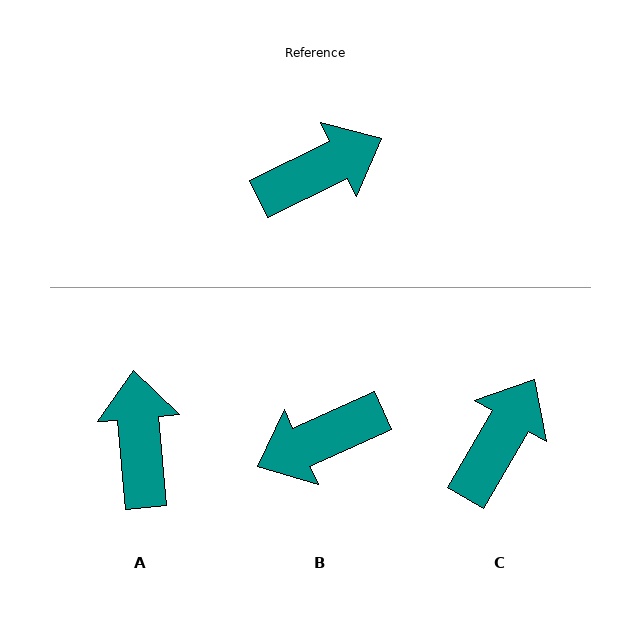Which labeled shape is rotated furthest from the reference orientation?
B, about 178 degrees away.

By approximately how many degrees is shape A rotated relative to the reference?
Approximately 69 degrees counter-clockwise.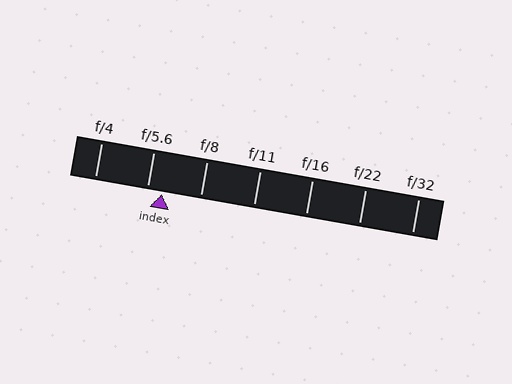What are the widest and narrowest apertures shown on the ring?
The widest aperture shown is f/4 and the narrowest is f/32.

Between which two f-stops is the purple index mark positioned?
The index mark is between f/5.6 and f/8.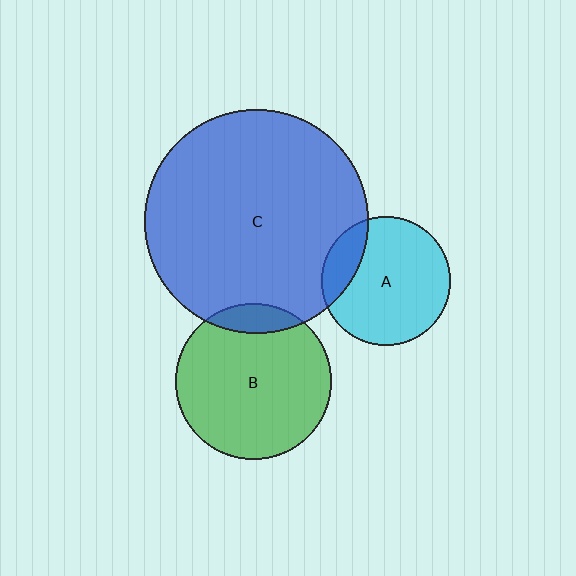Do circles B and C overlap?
Yes.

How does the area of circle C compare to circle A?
Approximately 3.0 times.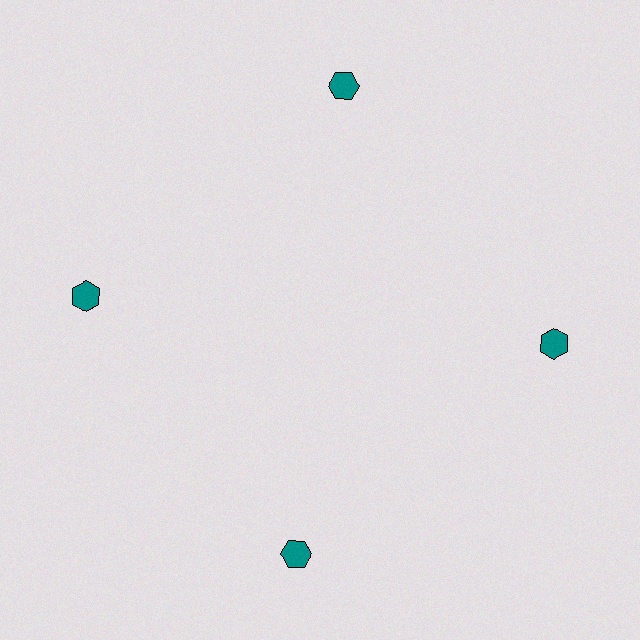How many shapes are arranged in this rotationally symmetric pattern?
There are 4 shapes, arranged in 4 groups of 1.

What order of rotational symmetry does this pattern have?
This pattern has 4-fold rotational symmetry.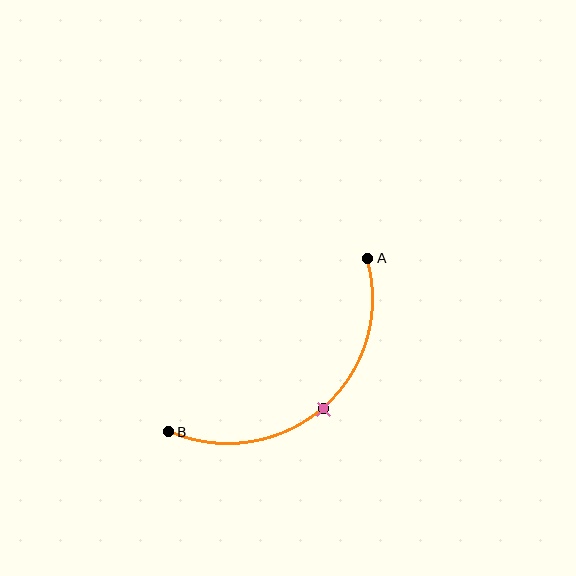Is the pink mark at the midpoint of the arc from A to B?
Yes. The pink mark lies on the arc at equal arc-length from both A and B — it is the arc midpoint.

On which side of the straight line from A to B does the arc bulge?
The arc bulges below and to the right of the straight line connecting A and B.